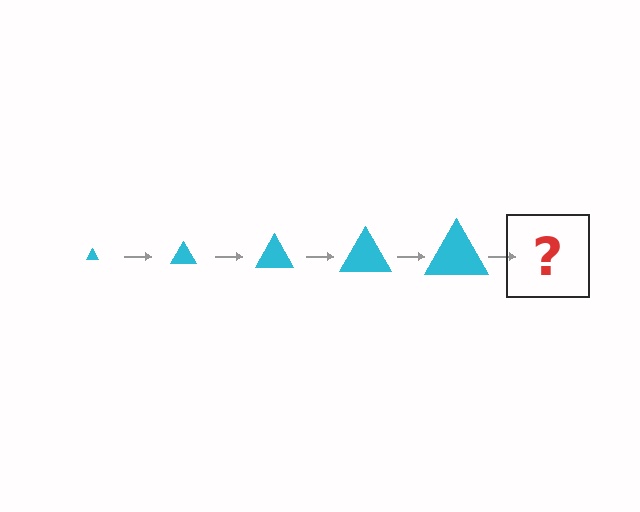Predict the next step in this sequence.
The next step is a cyan triangle, larger than the previous one.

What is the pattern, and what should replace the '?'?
The pattern is that the triangle gets progressively larger each step. The '?' should be a cyan triangle, larger than the previous one.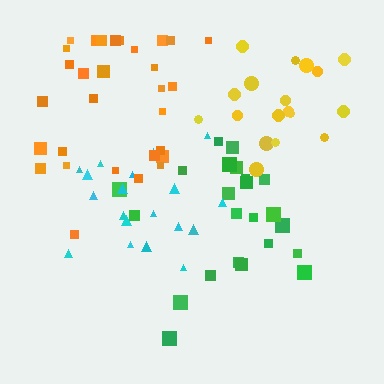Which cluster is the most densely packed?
Yellow.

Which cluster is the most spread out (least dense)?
Cyan.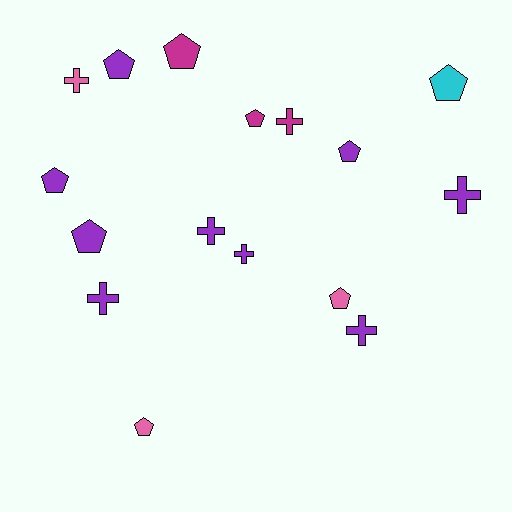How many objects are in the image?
There are 16 objects.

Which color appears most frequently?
Purple, with 9 objects.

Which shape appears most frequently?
Pentagon, with 9 objects.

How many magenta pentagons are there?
There are 2 magenta pentagons.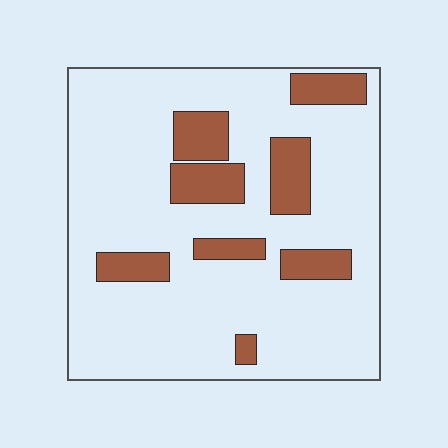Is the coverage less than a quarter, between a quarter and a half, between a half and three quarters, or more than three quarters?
Less than a quarter.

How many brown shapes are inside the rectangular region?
8.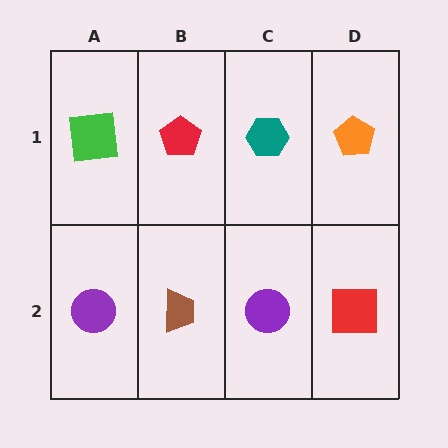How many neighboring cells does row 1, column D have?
2.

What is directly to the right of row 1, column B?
A teal hexagon.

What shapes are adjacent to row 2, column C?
A teal hexagon (row 1, column C), a brown trapezoid (row 2, column B), a red square (row 2, column D).